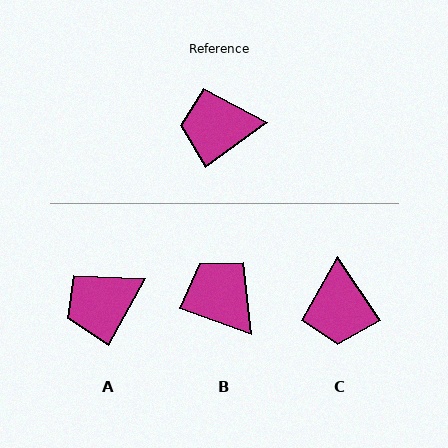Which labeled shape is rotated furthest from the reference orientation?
C, about 88 degrees away.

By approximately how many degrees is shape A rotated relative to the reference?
Approximately 25 degrees counter-clockwise.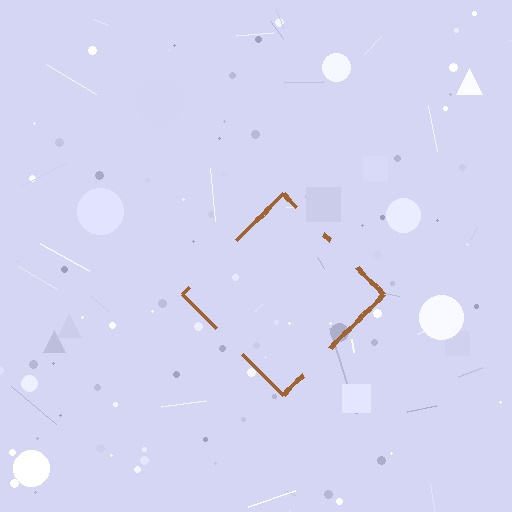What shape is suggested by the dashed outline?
The dashed outline suggests a diamond.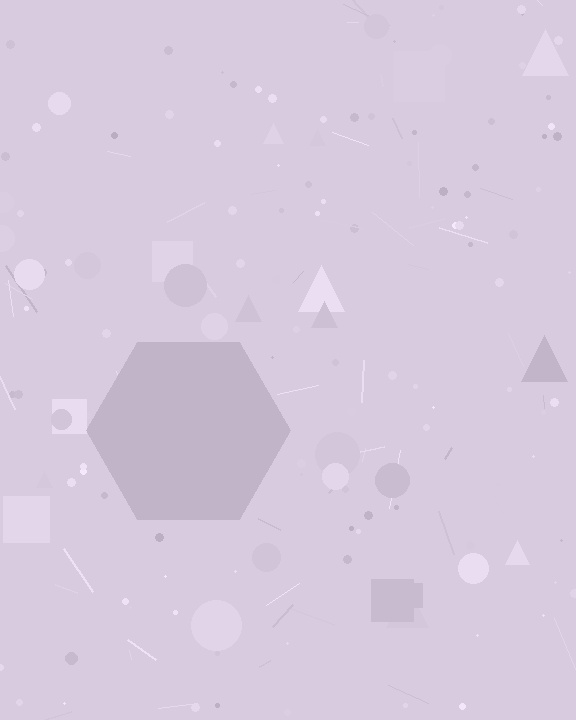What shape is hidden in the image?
A hexagon is hidden in the image.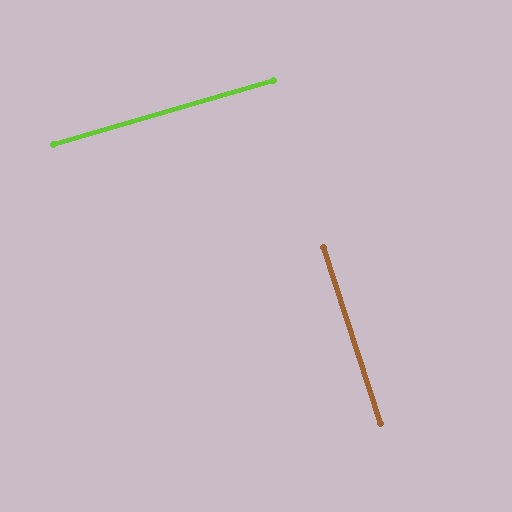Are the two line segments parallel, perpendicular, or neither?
Perpendicular — they meet at approximately 89°.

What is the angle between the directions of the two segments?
Approximately 89 degrees.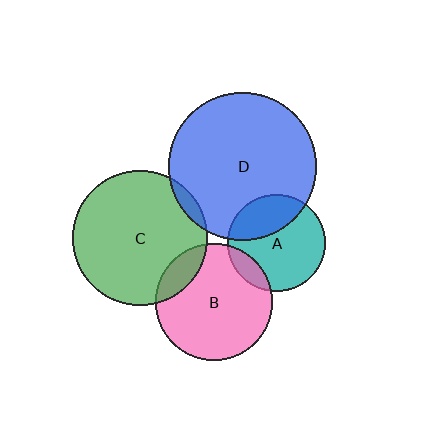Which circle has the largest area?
Circle D (blue).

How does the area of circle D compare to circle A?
Approximately 2.3 times.